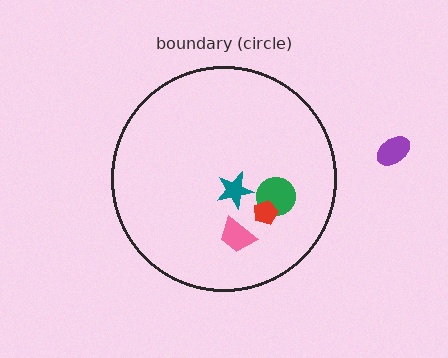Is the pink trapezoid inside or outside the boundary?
Inside.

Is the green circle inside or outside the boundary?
Inside.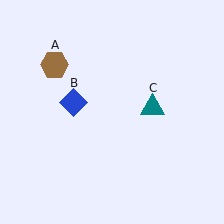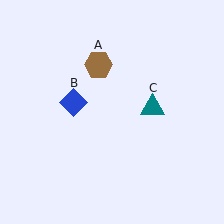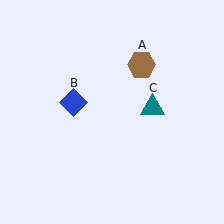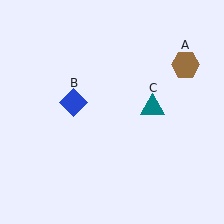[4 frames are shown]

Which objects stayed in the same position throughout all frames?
Blue diamond (object B) and teal triangle (object C) remained stationary.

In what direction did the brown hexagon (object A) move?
The brown hexagon (object A) moved right.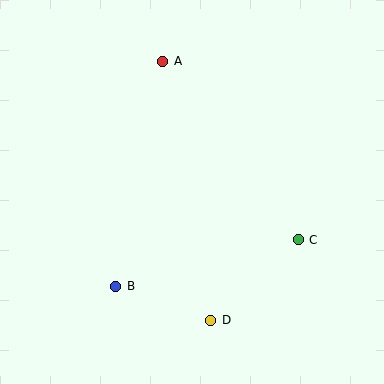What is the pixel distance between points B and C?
The distance between B and C is 188 pixels.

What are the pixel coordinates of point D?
Point D is at (211, 320).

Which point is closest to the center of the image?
Point C at (298, 240) is closest to the center.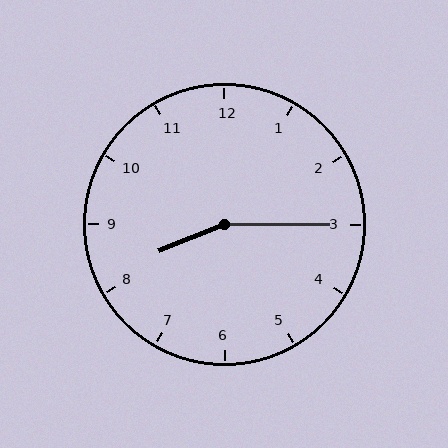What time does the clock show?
8:15.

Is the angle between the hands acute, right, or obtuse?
It is obtuse.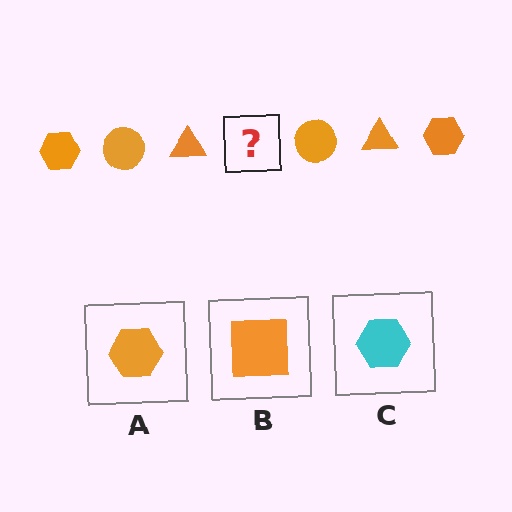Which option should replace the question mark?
Option A.